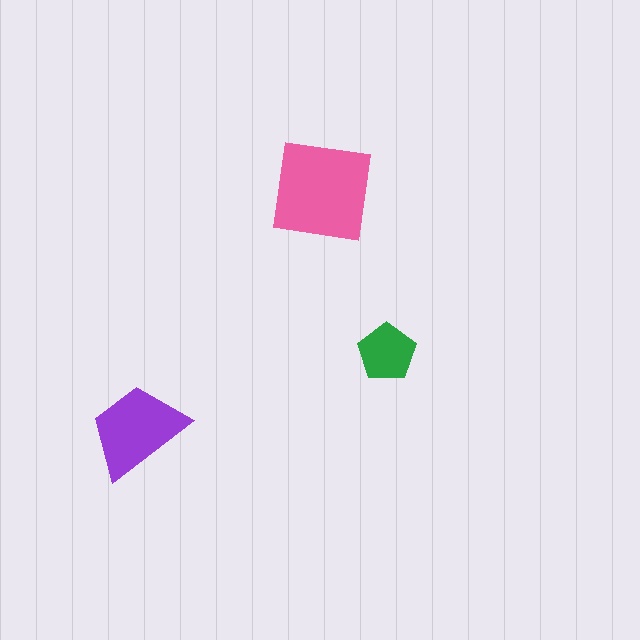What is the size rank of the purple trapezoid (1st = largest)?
2nd.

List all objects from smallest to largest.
The green pentagon, the purple trapezoid, the pink square.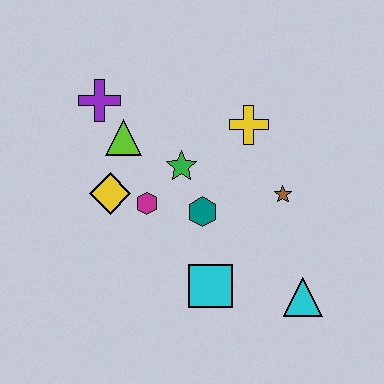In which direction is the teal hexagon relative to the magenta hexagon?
The teal hexagon is to the right of the magenta hexagon.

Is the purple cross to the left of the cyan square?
Yes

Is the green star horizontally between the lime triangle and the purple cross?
No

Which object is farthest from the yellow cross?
The cyan triangle is farthest from the yellow cross.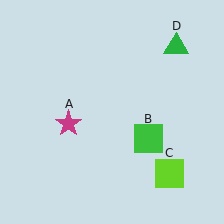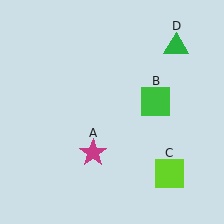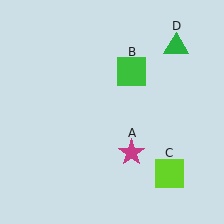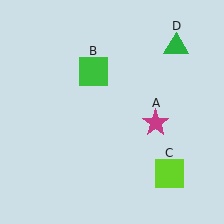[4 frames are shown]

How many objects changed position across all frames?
2 objects changed position: magenta star (object A), green square (object B).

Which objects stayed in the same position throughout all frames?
Lime square (object C) and green triangle (object D) remained stationary.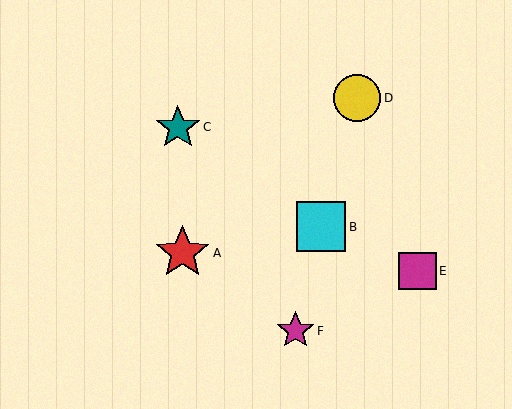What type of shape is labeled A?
Shape A is a red star.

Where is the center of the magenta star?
The center of the magenta star is at (296, 331).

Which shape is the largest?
The red star (labeled A) is the largest.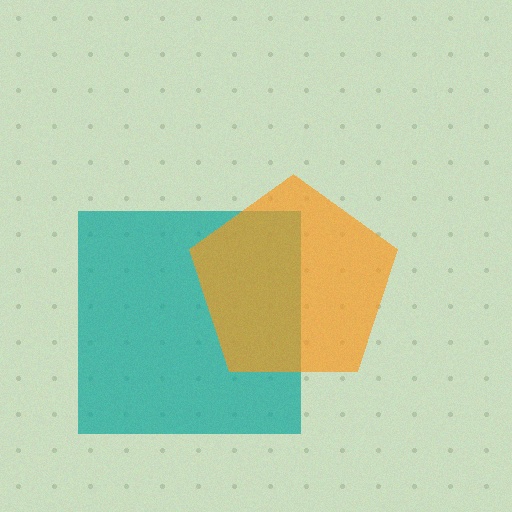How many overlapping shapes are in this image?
There are 2 overlapping shapes in the image.